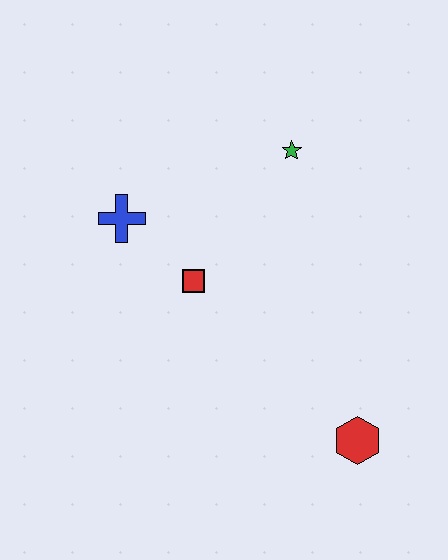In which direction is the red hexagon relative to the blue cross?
The red hexagon is to the right of the blue cross.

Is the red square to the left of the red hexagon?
Yes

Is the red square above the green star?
No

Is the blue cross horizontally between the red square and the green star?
No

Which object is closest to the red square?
The blue cross is closest to the red square.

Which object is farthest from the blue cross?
The red hexagon is farthest from the blue cross.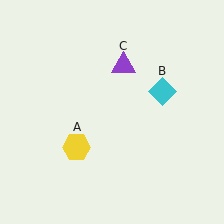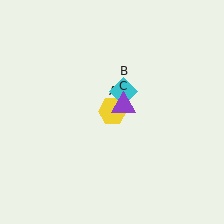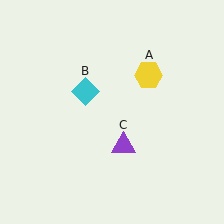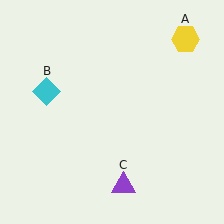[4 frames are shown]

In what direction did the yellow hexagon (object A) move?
The yellow hexagon (object A) moved up and to the right.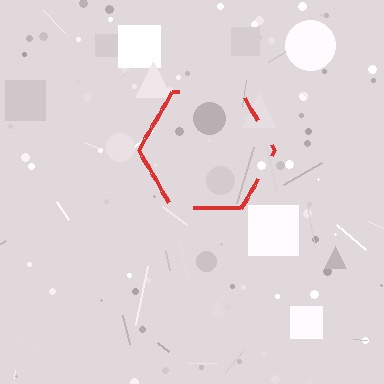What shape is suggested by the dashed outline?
The dashed outline suggests a hexagon.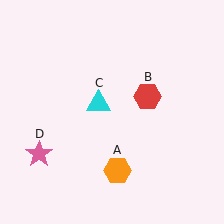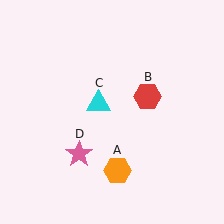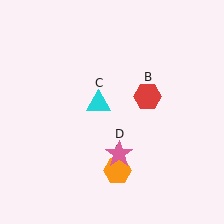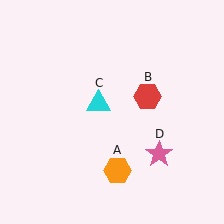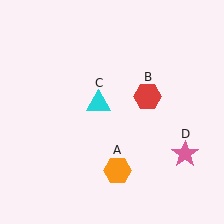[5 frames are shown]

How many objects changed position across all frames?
1 object changed position: pink star (object D).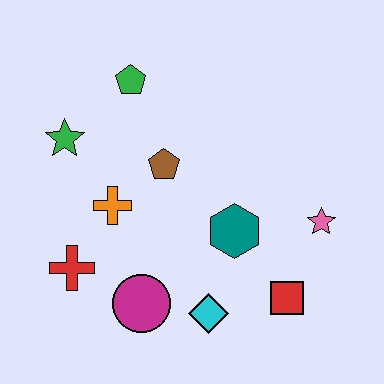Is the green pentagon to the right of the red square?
No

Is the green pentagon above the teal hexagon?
Yes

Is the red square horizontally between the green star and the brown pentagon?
No